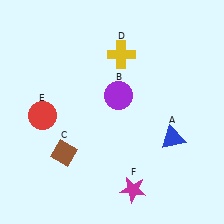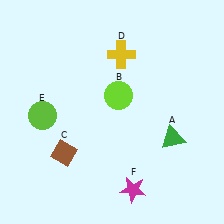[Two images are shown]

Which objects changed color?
A changed from blue to green. B changed from purple to lime. E changed from red to lime.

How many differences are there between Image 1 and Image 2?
There are 3 differences between the two images.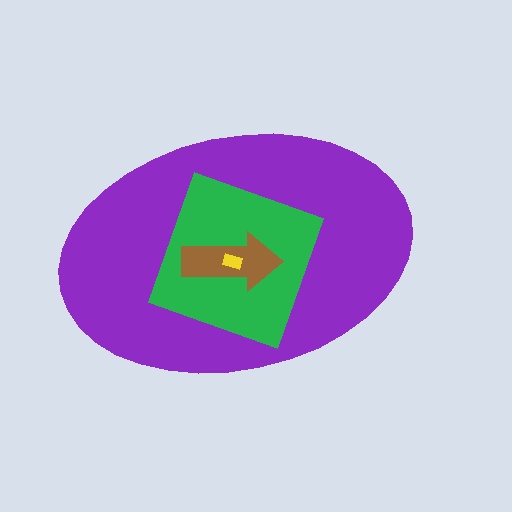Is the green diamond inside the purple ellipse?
Yes.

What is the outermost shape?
The purple ellipse.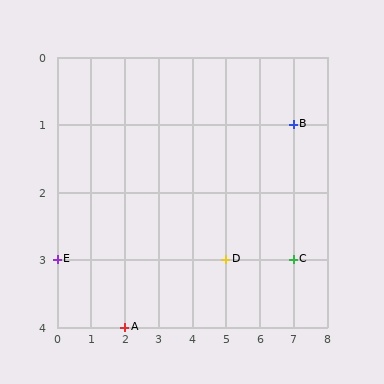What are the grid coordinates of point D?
Point D is at grid coordinates (5, 3).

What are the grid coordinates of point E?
Point E is at grid coordinates (0, 3).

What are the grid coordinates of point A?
Point A is at grid coordinates (2, 4).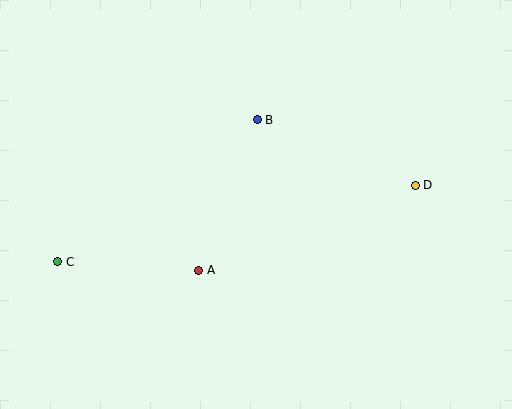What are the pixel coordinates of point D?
Point D is at (415, 185).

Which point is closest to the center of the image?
Point B at (257, 120) is closest to the center.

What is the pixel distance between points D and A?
The distance between D and A is 233 pixels.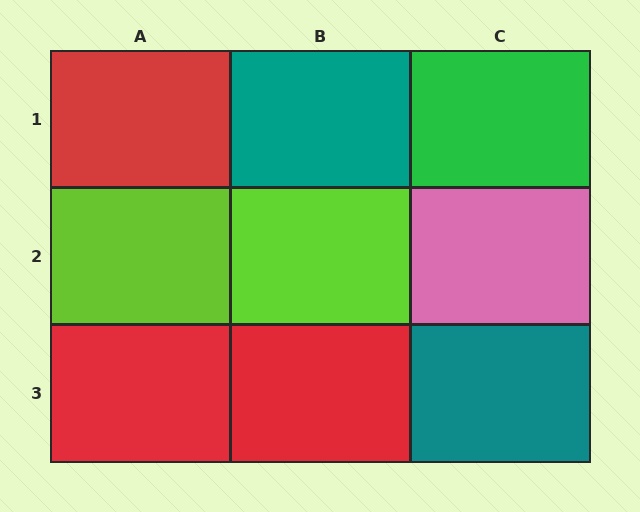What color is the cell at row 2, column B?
Lime.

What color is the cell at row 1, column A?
Red.